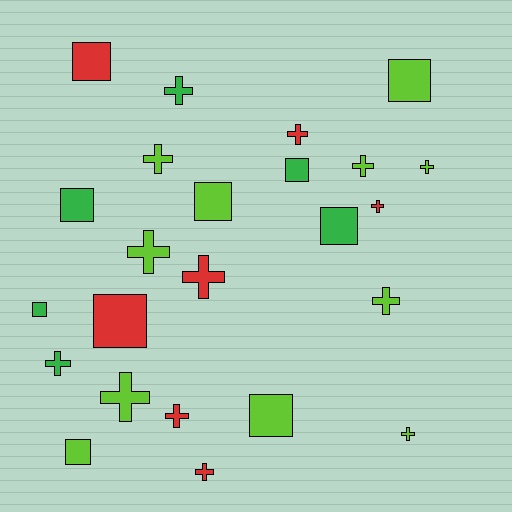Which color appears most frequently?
Lime, with 11 objects.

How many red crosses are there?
There are 5 red crosses.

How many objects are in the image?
There are 24 objects.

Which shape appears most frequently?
Cross, with 14 objects.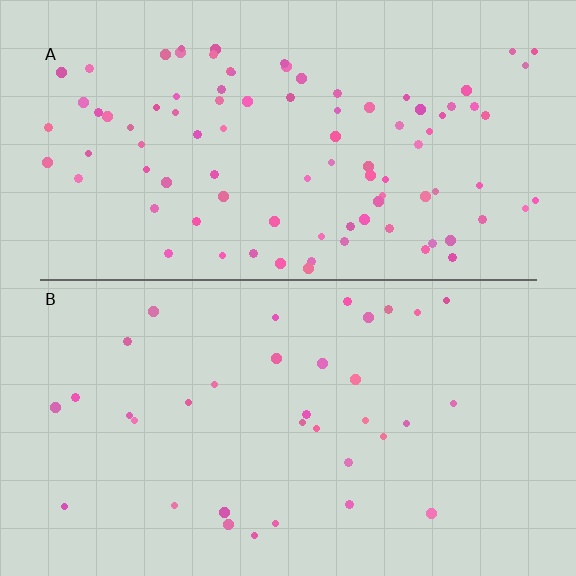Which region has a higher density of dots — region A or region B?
A (the top).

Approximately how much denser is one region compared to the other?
Approximately 2.7× — region A over region B.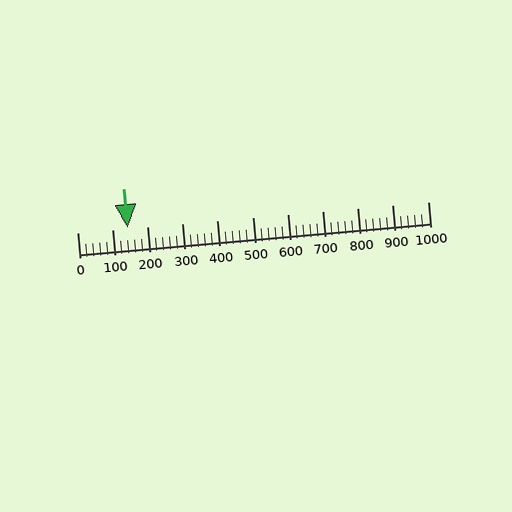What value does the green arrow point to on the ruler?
The green arrow points to approximately 144.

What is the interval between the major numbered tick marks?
The major tick marks are spaced 100 units apart.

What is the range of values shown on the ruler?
The ruler shows values from 0 to 1000.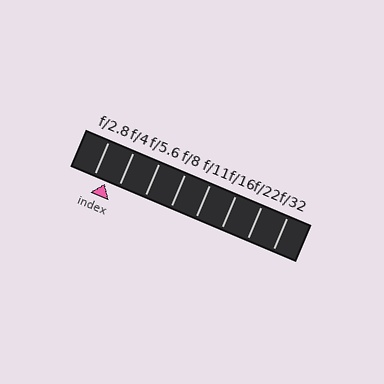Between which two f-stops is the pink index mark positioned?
The index mark is between f/2.8 and f/4.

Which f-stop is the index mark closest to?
The index mark is closest to f/2.8.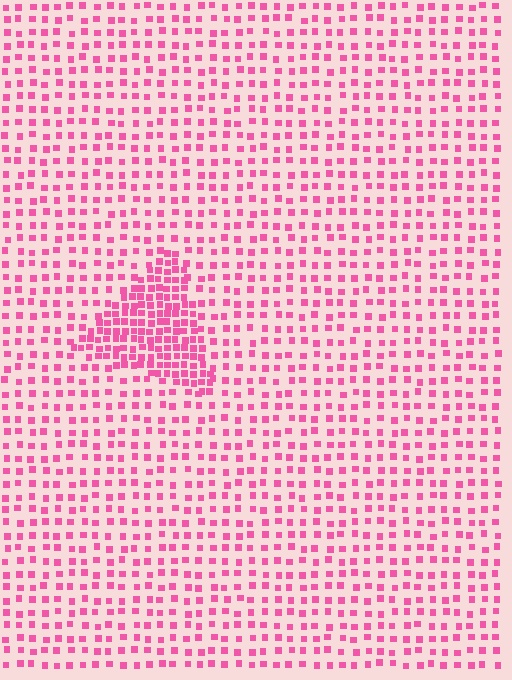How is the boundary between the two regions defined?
The boundary is defined by a change in element density (approximately 2.3x ratio). All elements are the same color, size, and shape.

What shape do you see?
I see a triangle.